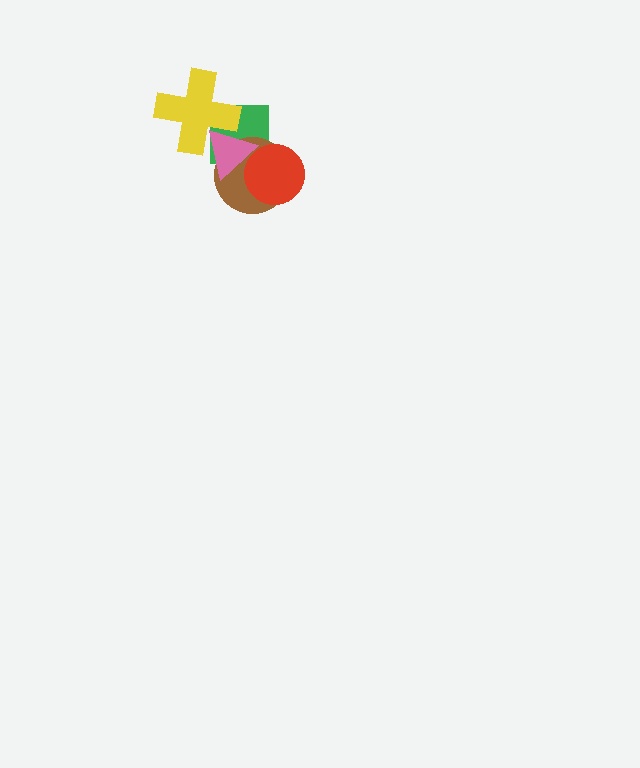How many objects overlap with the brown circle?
3 objects overlap with the brown circle.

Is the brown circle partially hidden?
Yes, it is partially covered by another shape.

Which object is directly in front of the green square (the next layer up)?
The brown circle is directly in front of the green square.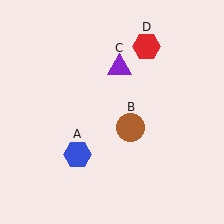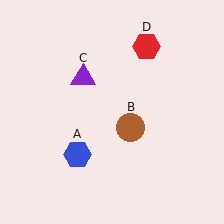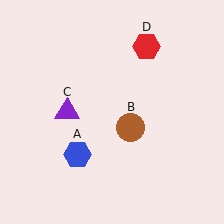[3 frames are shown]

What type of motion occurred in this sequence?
The purple triangle (object C) rotated counterclockwise around the center of the scene.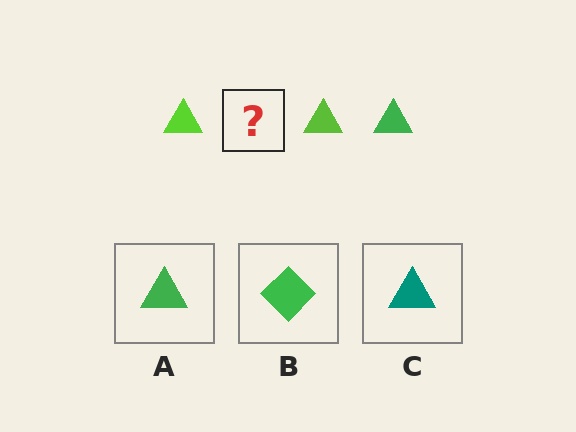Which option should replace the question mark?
Option A.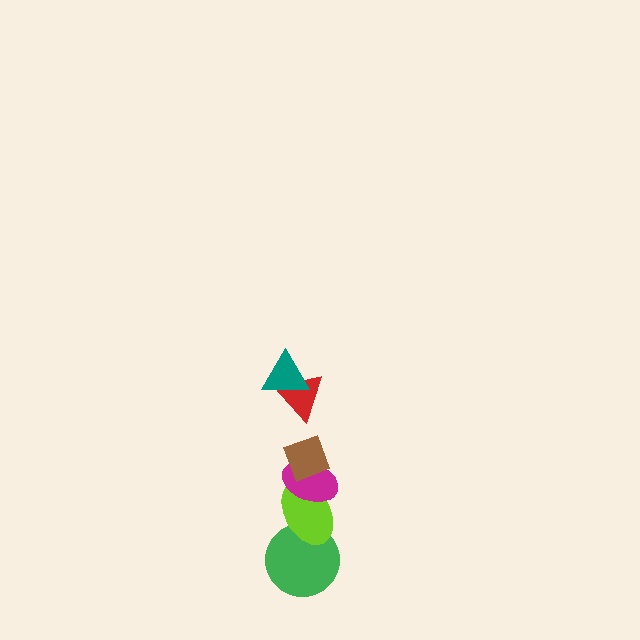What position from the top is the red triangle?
The red triangle is 2nd from the top.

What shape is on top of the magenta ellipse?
The brown diamond is on top of the magenta ellipse.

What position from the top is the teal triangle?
The teal triangle is 1st from the top.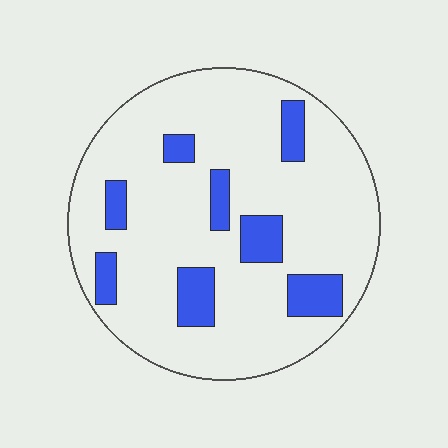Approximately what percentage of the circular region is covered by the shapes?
Approximately 15%.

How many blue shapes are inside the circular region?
8.